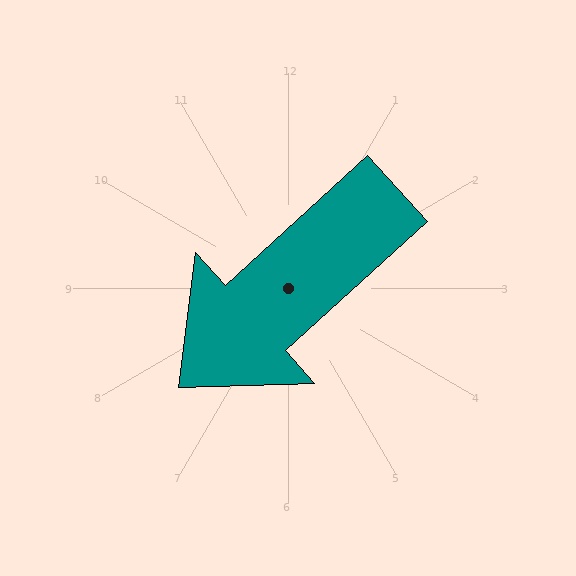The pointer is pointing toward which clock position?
Roughly 8 o'clock.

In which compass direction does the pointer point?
Southwest.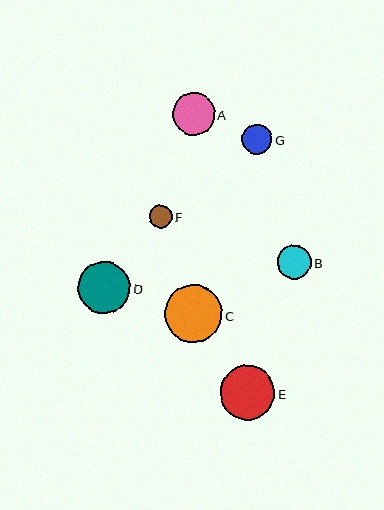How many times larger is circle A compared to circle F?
Circle A is approximately 1.8 times the size of circle F.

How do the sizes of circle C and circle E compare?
Circle C and circle E are approximately the same size.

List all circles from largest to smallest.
From largest to smallest: C, E, D, A, B, G, F.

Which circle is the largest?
Circle C is the largest with a size of approximately 57 pixels.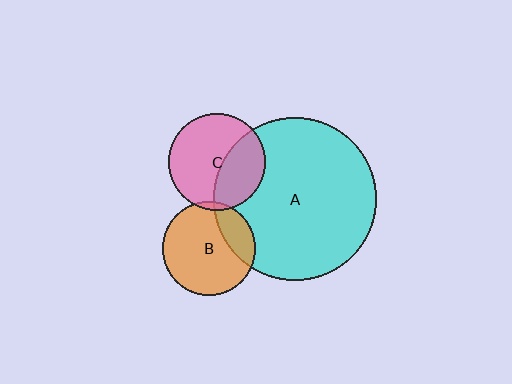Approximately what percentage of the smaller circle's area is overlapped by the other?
Approximately 40%.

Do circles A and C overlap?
Yes.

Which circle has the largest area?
Circle A (cyan).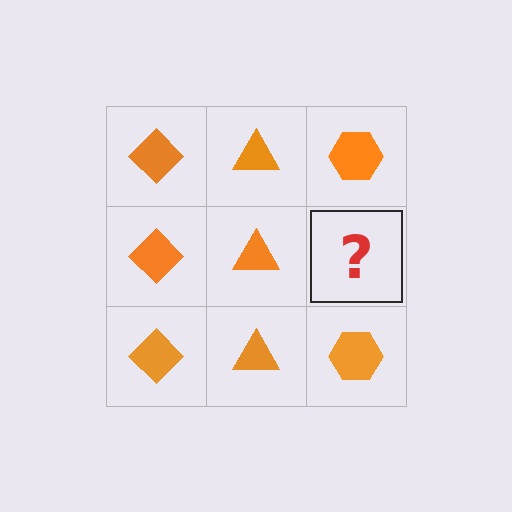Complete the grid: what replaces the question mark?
The question mark should be replaced with an orange hexagon.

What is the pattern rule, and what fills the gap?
The rule is that each column has a consistent shape. The gap should be filled with an orange hexagon.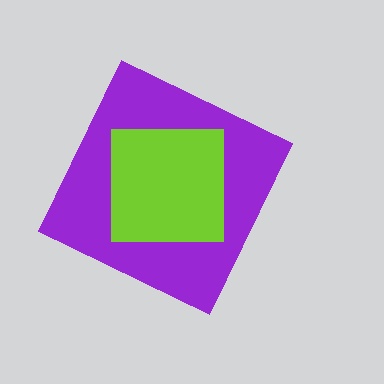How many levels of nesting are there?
2.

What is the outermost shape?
The purple diamond.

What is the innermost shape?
The lime square.